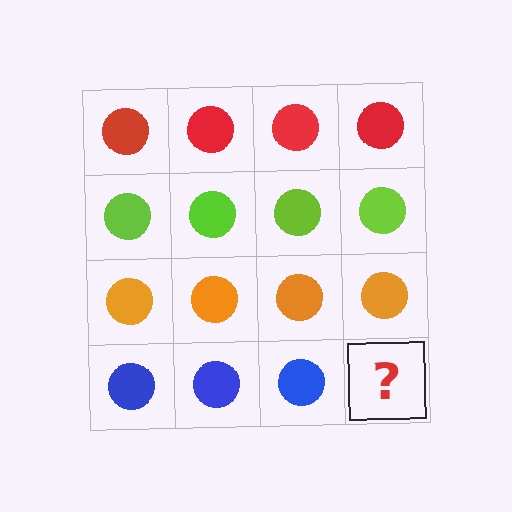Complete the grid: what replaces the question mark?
The question mark should be replaced with a blue circle.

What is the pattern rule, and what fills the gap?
The rule is that each row has a consistent color. The gap should be filled with a blue circle.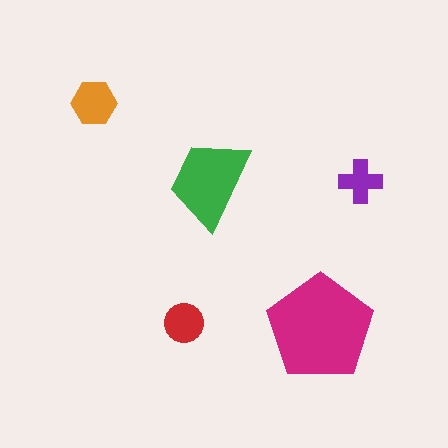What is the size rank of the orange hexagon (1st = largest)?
3rd.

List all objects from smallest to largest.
The purple cross, the red circle, the orange hexagon, the green trapezoid, the magenta pentagon.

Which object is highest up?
The orange hexagon is topmost.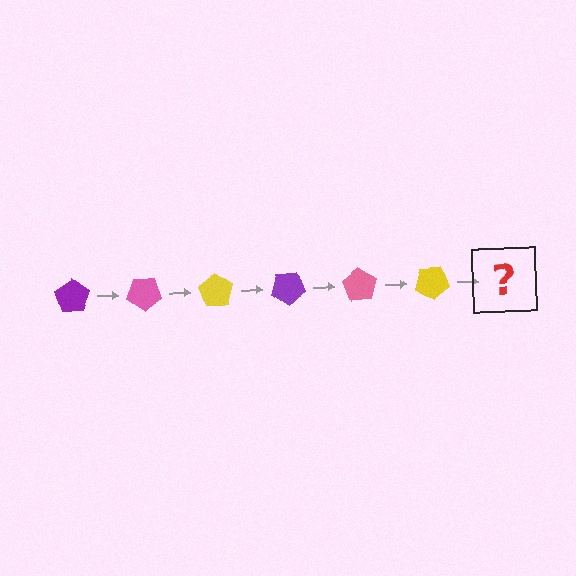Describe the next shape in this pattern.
It should be a purple pentagon, rotated 210 degrees from the start.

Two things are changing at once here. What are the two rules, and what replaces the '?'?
The two rules are that it rotates 35 degrees each step and the color cycles through purple, pink, and yellow. The '?' should be a purple pentagon, rotated 210 degrees from the start.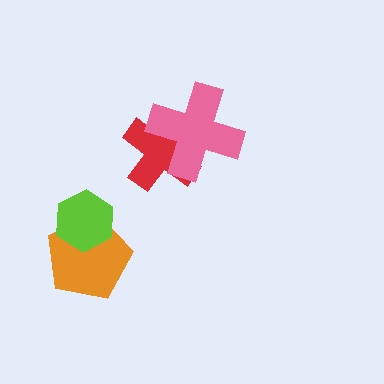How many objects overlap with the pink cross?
1 object overlaps with the pink cross.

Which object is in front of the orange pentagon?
The lime hexagon is in front of the orange pentagon.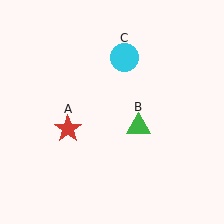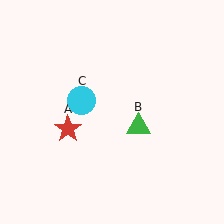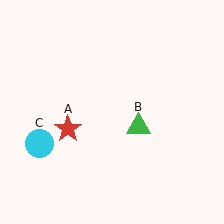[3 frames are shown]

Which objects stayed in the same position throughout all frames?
Red star (object A) and green triangle (object B) remained stationary.